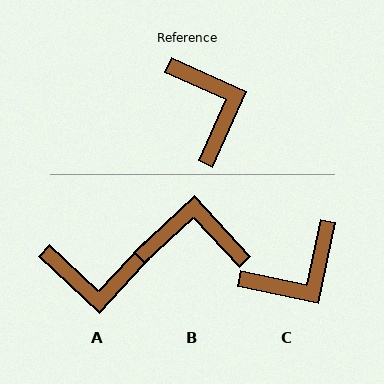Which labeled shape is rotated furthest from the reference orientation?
A, about 109 degrees away.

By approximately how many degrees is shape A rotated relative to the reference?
Approximately 109 degrees clockwise.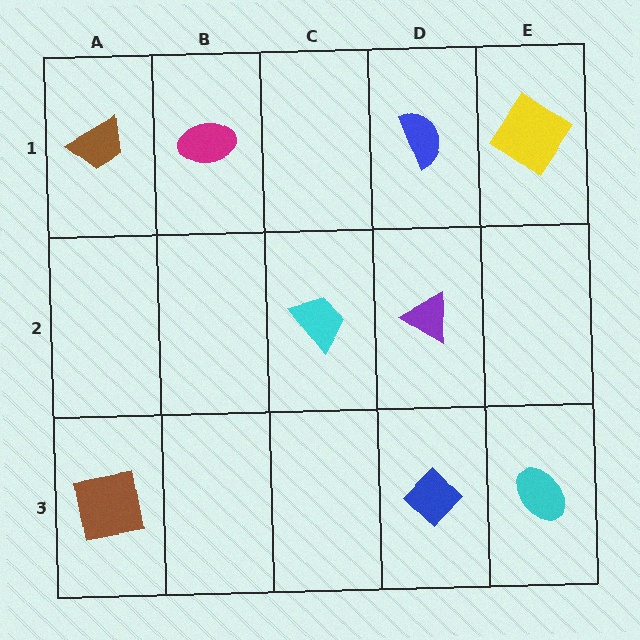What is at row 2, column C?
A cyan trapezoid.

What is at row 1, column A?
A brown trapezoid.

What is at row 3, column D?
A blue diamond.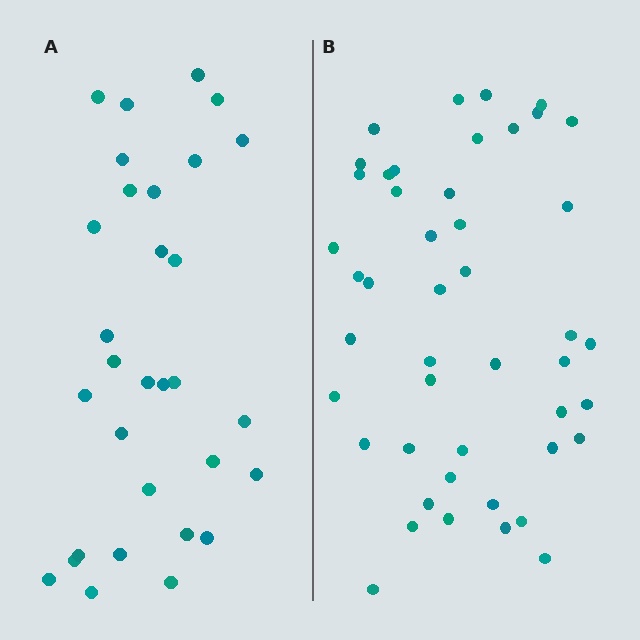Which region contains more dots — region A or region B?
Region B (the right region) has more dots.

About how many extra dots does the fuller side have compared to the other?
Region B has approximately 15 more dots than region A.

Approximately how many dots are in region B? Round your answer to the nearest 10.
About 50 dots. (The exact count is 46, which rounds to 50.)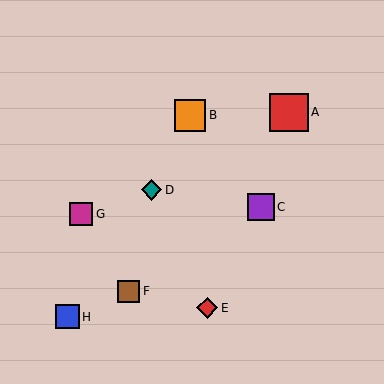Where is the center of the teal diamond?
The center of the teal diamond is at (151, 190).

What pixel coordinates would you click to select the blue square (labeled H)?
Click at (67, 317) to select the blue square H.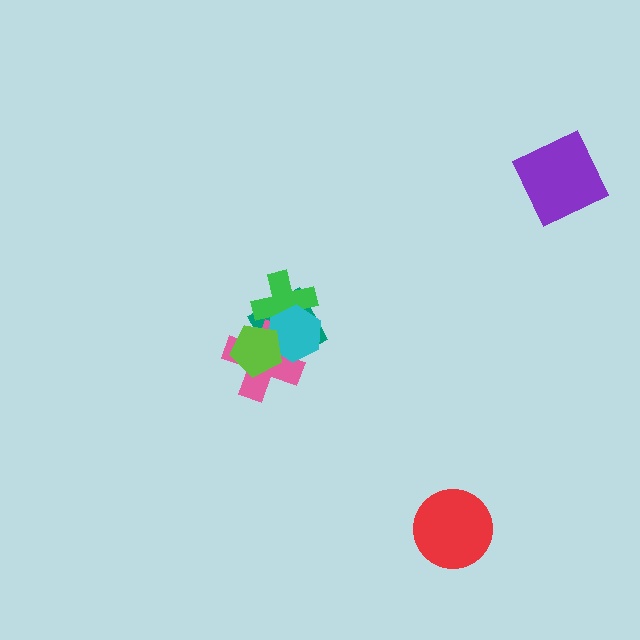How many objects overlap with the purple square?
0 objects overlap with the purple square.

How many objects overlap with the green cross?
3 objects overlap with the green cross.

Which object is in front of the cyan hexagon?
The lime pentagon is in front of the cyan hexagon.